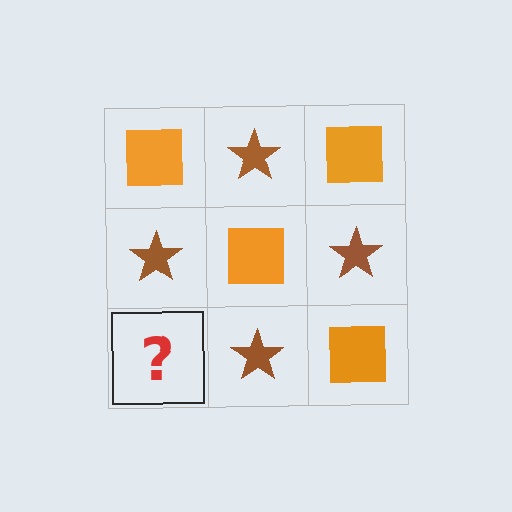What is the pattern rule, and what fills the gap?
The rule is that it alternates orange square and brown star in a checkerboard pattern. The gap should be filled with an orange square.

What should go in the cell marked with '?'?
The missing cell should contain an orange square.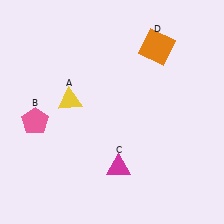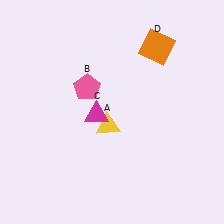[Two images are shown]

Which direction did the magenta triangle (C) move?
The magenta triangle (C) moved up.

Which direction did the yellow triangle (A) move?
The yellow triangle (A) moved right.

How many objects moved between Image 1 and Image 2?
3 objects moved between the two images.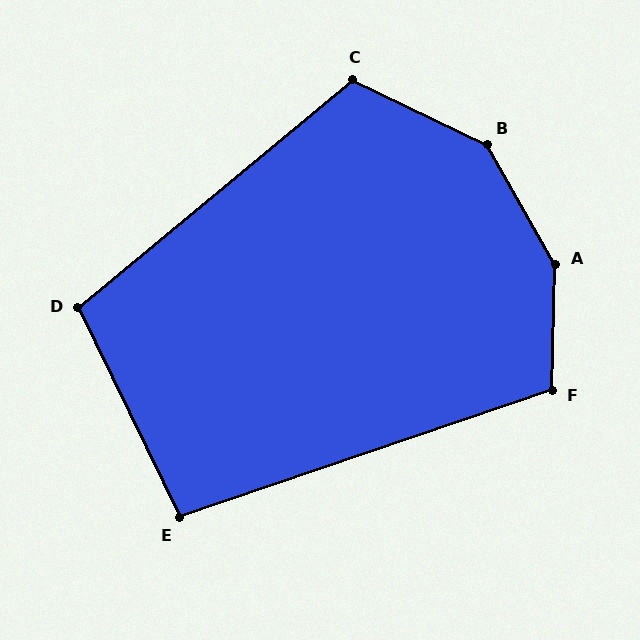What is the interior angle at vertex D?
Approximately 104 degrees (obtuse).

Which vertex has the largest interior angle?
A, at approximately 148 degrees.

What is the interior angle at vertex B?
Approximately 145 degrees (obtuse).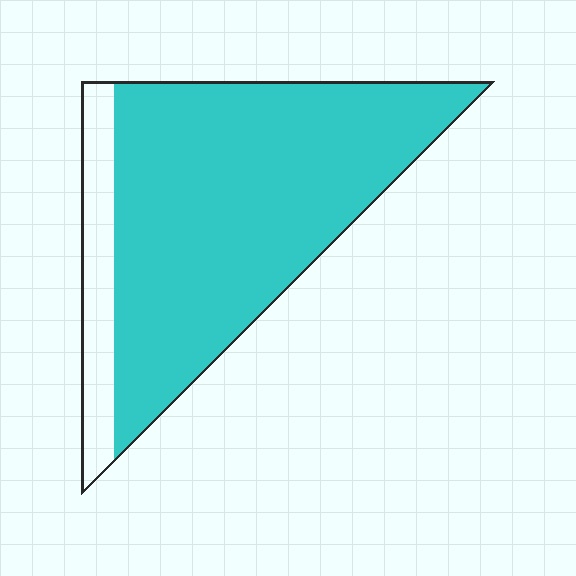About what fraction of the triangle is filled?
About five sixths (5/6).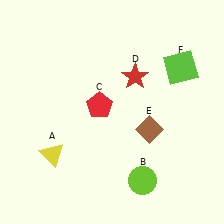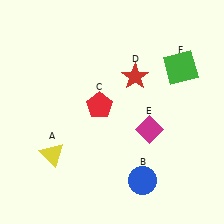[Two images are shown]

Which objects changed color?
B changed from lime to blue. E changed from brown to magenta. F changed from lime to green.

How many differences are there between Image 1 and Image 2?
There are 3 differences between the two images.